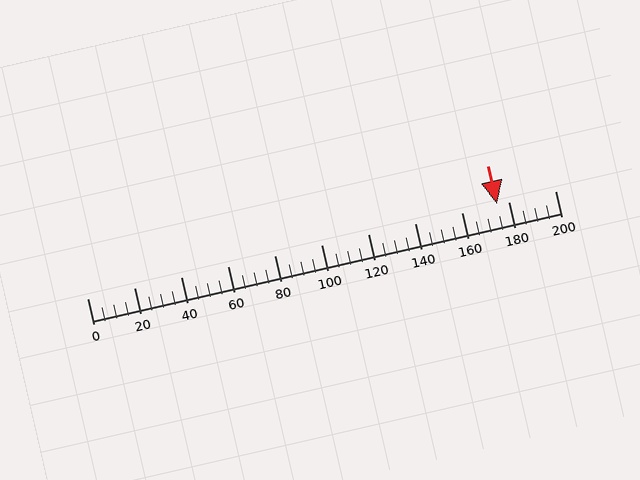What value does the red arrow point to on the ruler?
The red arrow points to approximately 175.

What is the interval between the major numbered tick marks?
The major tick marks are spaced 20 units apart.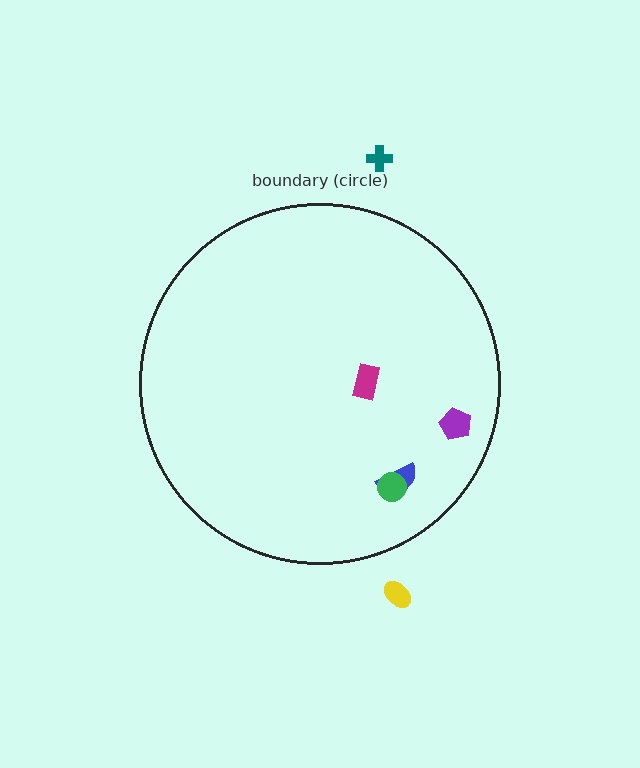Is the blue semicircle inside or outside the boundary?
Inside.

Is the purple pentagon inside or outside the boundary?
Inside.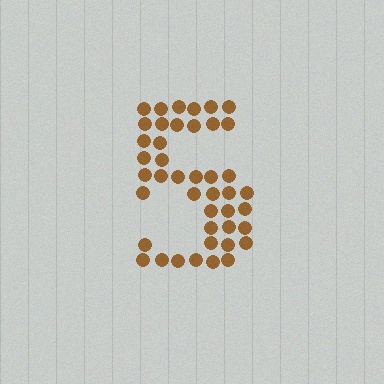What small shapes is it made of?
It is made of small circles.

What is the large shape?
The large shape is the digit 5.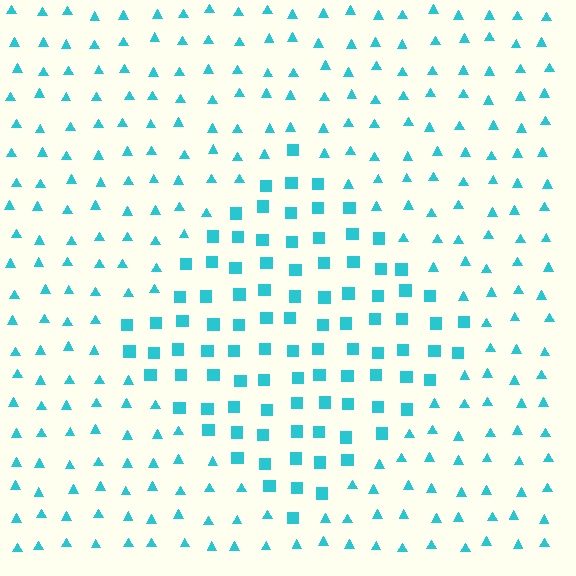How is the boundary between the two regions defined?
The boundary is defined by a change in element shape: squares inside vs. triangles outside. All elements share the same color and spacing.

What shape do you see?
I see a diamond.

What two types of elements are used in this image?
The image uses squares inside the diamond region and triangles outside it.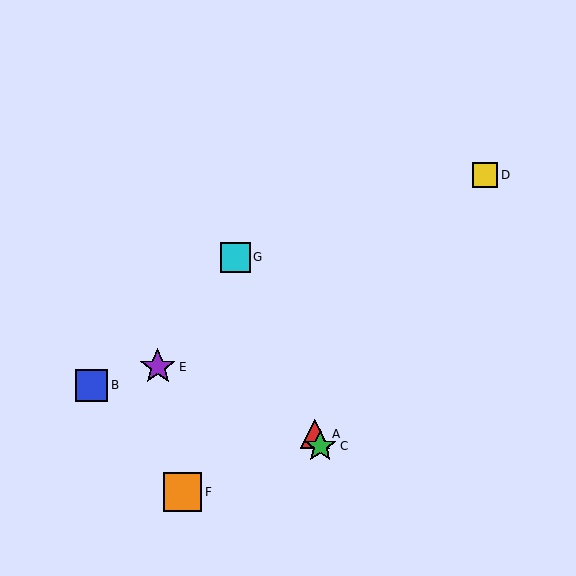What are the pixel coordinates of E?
Object E is at (158, 367).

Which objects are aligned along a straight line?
Objects A, C, G are aligned along a straight line.